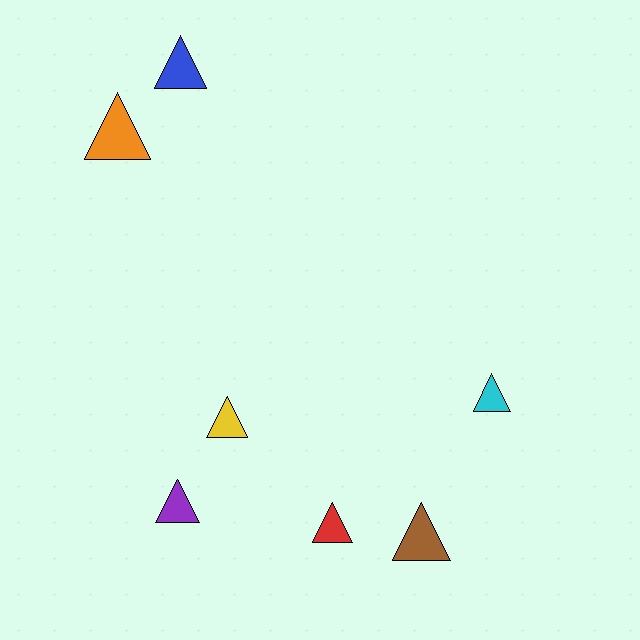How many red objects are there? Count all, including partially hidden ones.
There is 1 red object.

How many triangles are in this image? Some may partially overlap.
There are 7 triangles.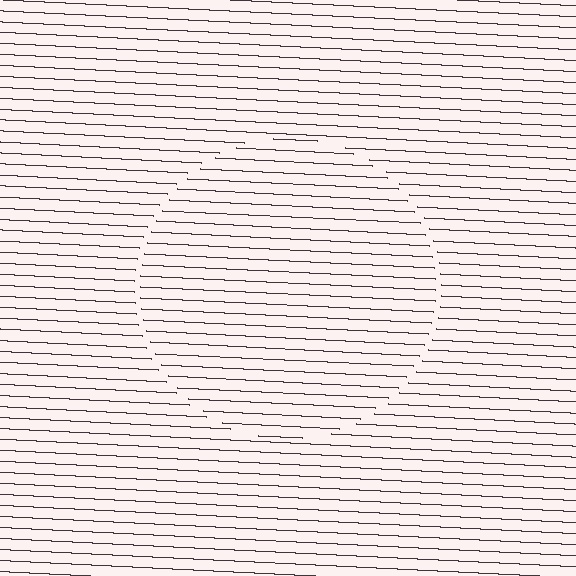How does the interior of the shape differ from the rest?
The interior of the shape contains the same grating, shifted by half a period — the contour is defined by the phase discontinuity where line-ends from the inner and outer gratings abut.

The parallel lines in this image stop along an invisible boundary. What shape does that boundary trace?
An illusory circle. The interior of the shape contains the same grating, shifted by half a period — the contour is defined by the phase discontinuity where line-ends from the inner and outer gratings abut.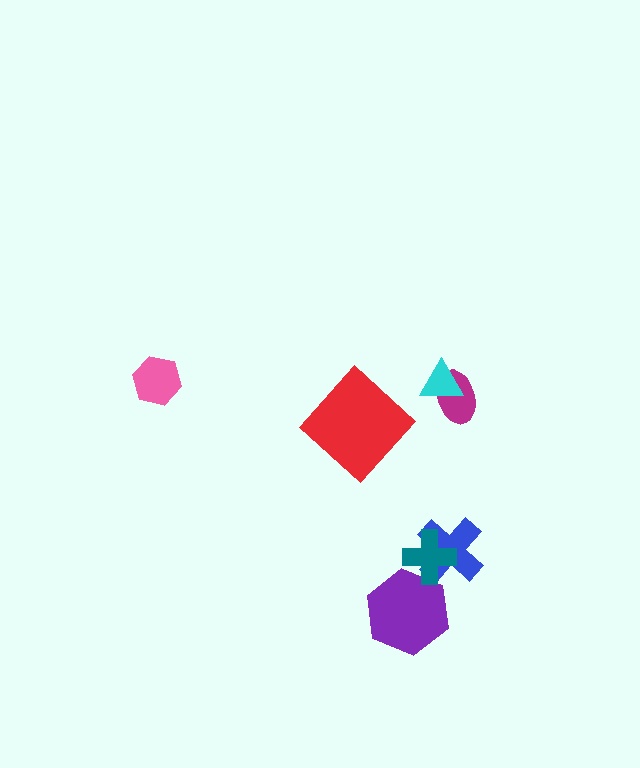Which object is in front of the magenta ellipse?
The cyan triangle is in front of the magenta ellipse.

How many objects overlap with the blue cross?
1 object overlaps with the blue cross.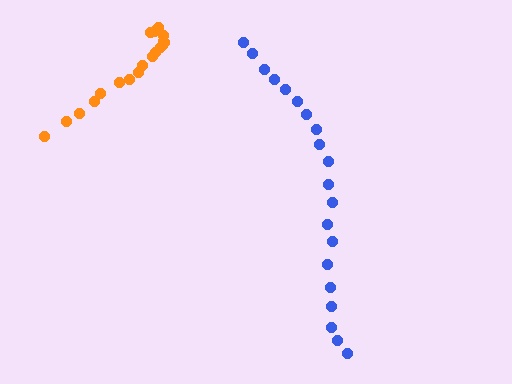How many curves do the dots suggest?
There are 2 distinct paths.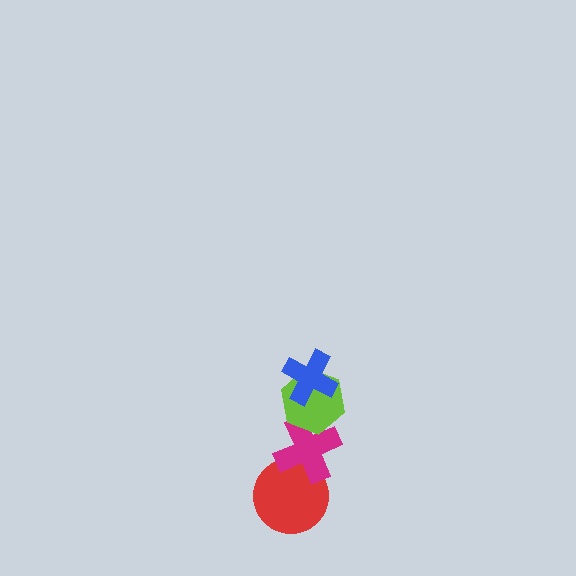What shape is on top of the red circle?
The magenta cross is on top of the red circle.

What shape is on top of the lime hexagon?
The blue cross is on top of the lime hexagon.